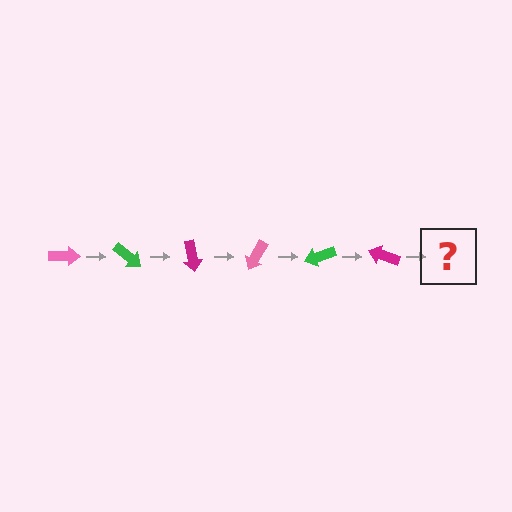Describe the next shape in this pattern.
It should be a pink arrow, rotated 240 degrees from the start.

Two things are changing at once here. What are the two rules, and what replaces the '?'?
The two rules are that it rotates 40 degrees each step and the color cycles through pink, green, and magenta. The '?' should be a pink arrow, rotated 240 degrees from the start.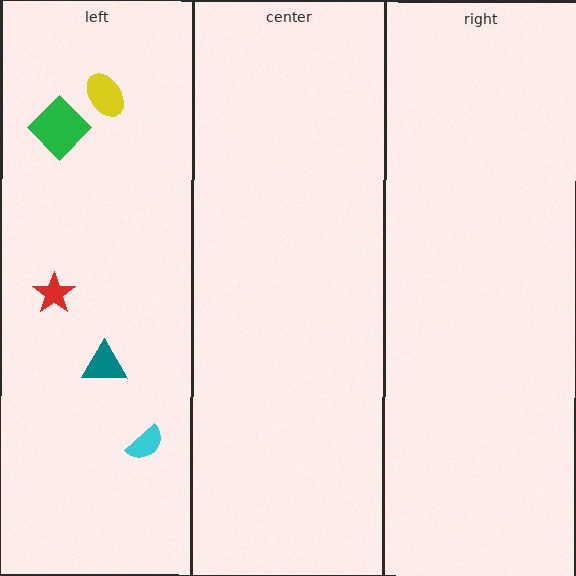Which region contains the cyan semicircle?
The left region.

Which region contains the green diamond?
The left region.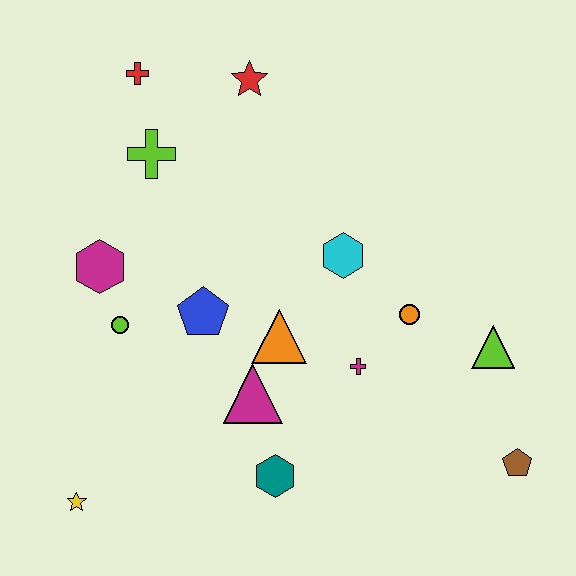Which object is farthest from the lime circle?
The brown pentagon is farthest from the lime circle.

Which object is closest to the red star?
The red cross is closest to the red star.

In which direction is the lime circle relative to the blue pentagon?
The lime circle is to the left of the blue pentagon.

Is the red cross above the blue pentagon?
Yes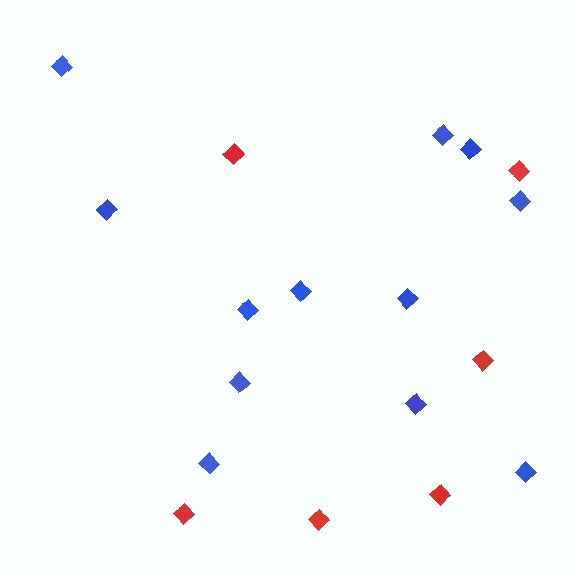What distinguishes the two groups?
There are 2 groups: one group of red diamonds (6) and one group of blue diamonds (12).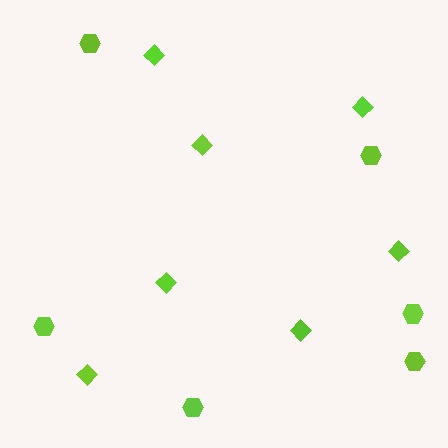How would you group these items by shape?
There are 2 groups: one group of hexagons (6) and one group of diamonds (7).